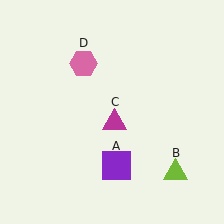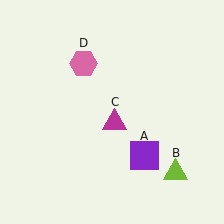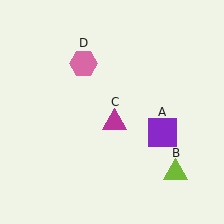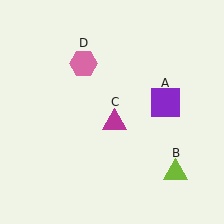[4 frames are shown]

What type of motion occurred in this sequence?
The purple square (object A) rotated counterclockwise around the center of the scene.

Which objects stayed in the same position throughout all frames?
Lime triangle (object B) and magenta triangle (object C) and pink hexagon (object D) remained stationary.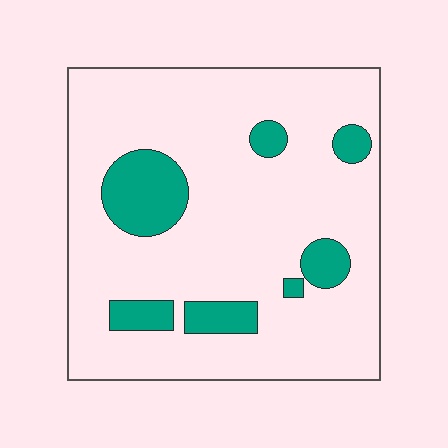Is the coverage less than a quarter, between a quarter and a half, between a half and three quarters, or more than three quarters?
Less than a quarter.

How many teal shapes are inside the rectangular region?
7.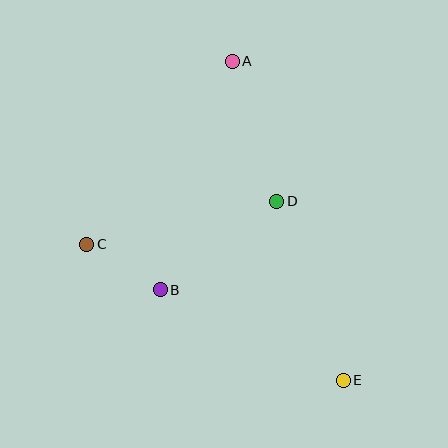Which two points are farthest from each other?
Points A and E are farthest from each other.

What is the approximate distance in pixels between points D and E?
The distance between D and E is approximately 191 pixels.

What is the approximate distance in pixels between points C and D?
The distance between C and D is approximately 195 pixels.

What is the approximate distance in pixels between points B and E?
The distance between B and E is approximately 204 pixels.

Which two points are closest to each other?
Points B and C are closest to each other.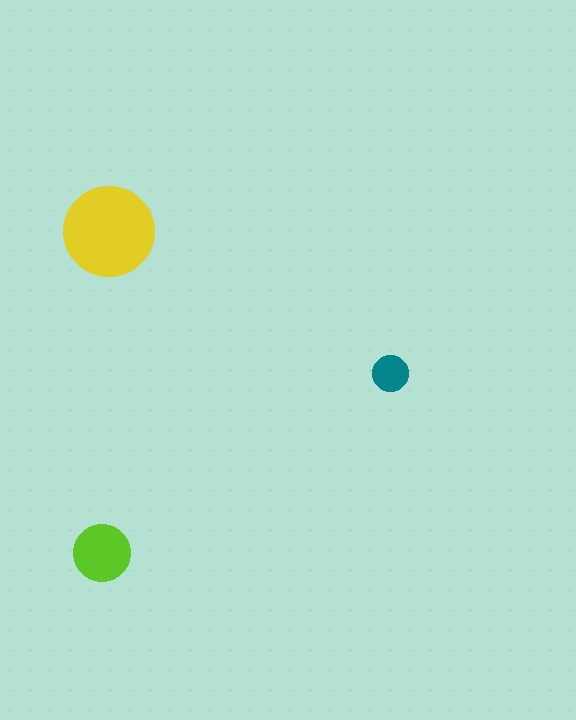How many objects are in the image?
There are 3 objects in the image.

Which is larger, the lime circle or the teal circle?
The lime one.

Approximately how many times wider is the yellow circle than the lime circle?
About 1.5 times wider.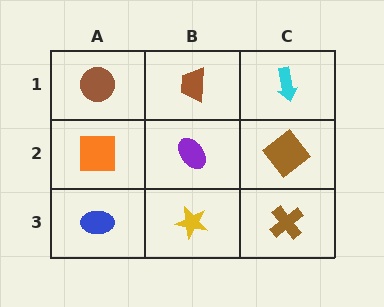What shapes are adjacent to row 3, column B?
A purple ellipse (row 2, column B), a blue ellipse (row 3, column A), a brown cross (row 3, column C).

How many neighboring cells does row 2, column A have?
3.